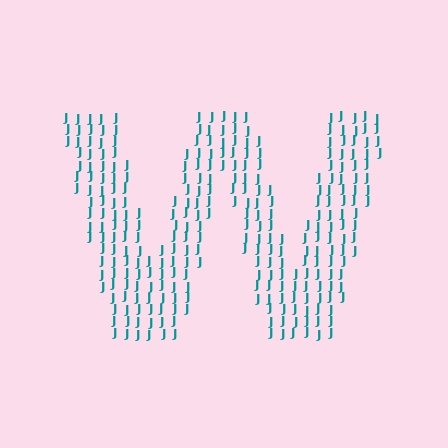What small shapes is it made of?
It is made of small letter J's.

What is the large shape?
The large shape is the letter W.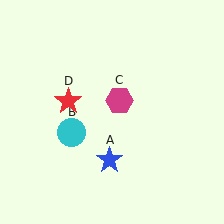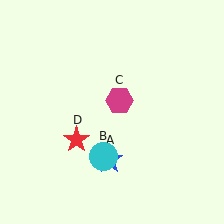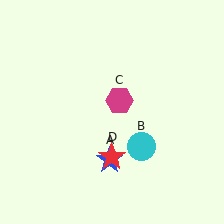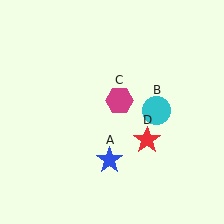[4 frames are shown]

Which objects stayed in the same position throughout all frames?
Blue star (object A) and magenta hexagon (object C) remained stationary.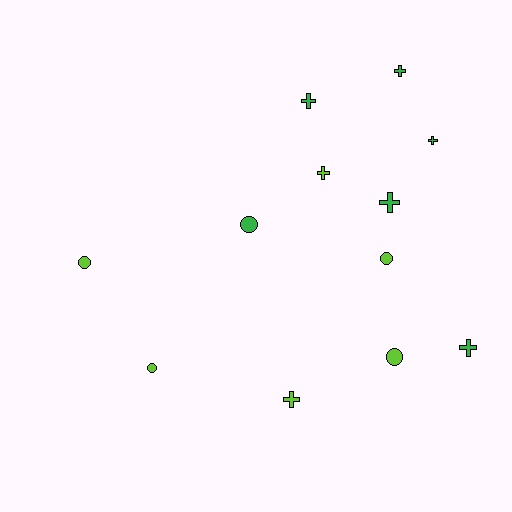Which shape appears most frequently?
Cross, with 7 objects.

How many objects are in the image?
There are 12 objects.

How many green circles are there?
There is 1 green circle.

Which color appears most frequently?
Green, with 6 objects.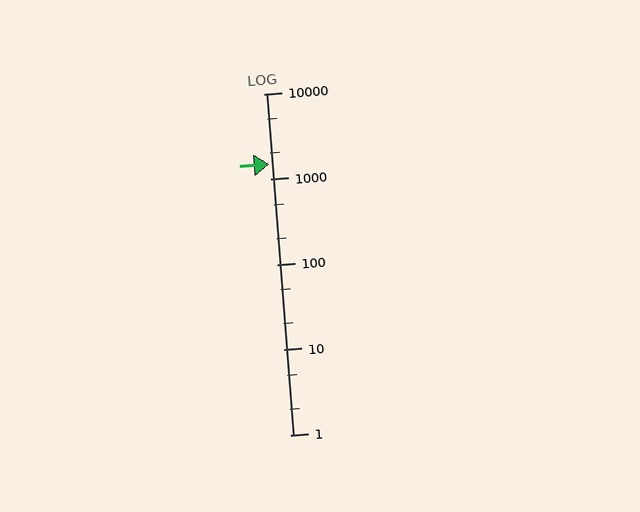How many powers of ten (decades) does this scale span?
The scale spans 4 decades, from 1 to 10000.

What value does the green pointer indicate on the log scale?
The pointer indicates approximately 1500.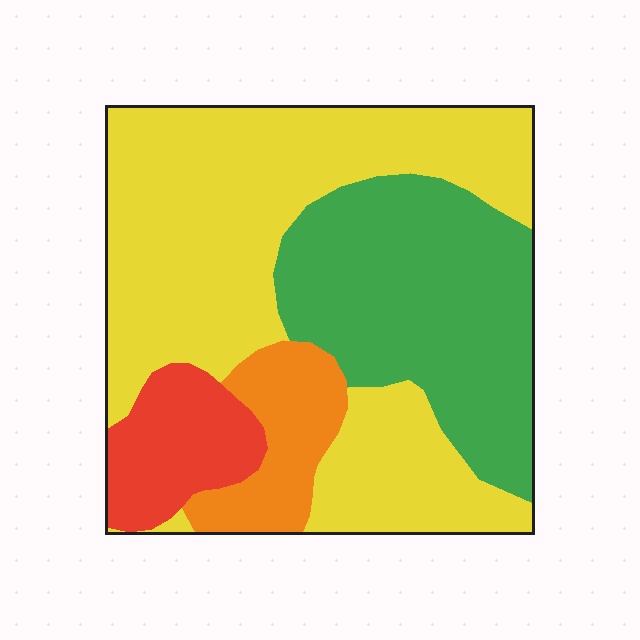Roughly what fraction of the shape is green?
Green takes up about one third (1/3) of the shape.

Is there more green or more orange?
Green.